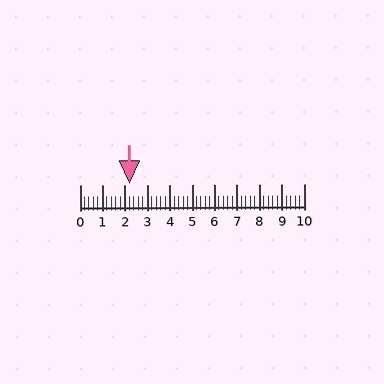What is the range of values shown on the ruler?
The ruler shows values from 0 to 10.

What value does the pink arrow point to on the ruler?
The pink arrow points to approximately 2.2.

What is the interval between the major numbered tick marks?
The major tick marks are spaced 1 units apart.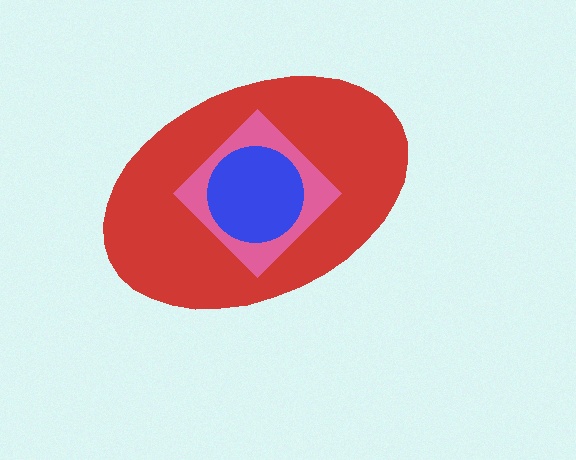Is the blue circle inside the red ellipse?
Yes.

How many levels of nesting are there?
3.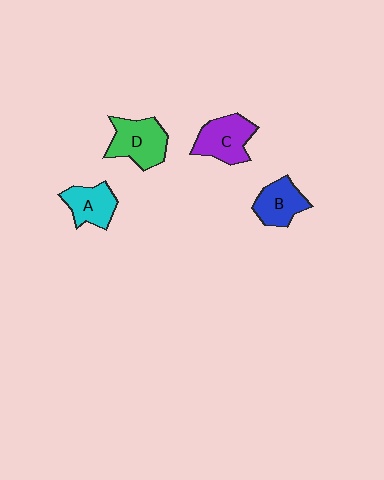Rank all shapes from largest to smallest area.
From largest to smallest: D (green), C (purple), B (blue), A (cyan).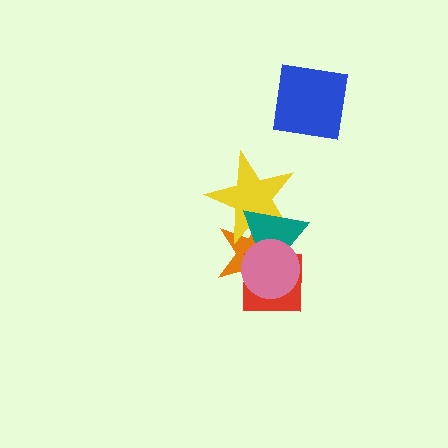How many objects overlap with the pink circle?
3 objects overlap with the pink circle.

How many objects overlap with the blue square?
0 objects overlap with the blue square.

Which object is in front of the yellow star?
The teal triangle is in front of the yellow star.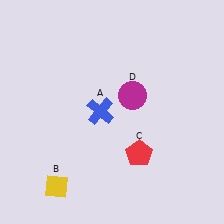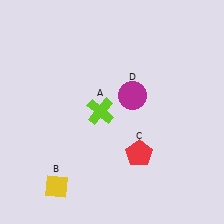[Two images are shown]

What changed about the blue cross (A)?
In Image 1, A is blue. In Image 2, it changed to lime.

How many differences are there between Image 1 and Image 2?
There is 1 difference between the two images.